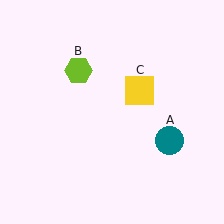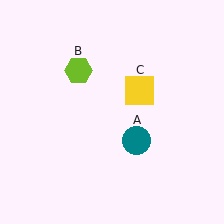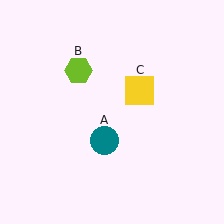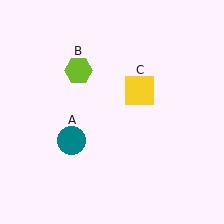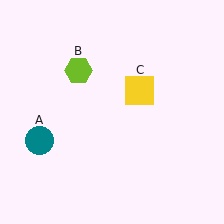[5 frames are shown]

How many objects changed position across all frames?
1 object changed position: teal circle (object A).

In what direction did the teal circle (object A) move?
The teal circle (object A) moved left.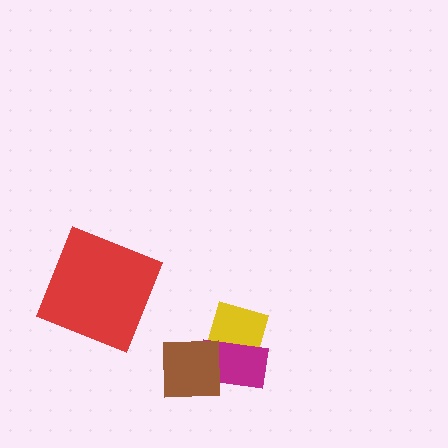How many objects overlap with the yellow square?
1 object overlaps with the yellow square.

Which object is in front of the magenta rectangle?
The brown square is in front of the magenta rectangle.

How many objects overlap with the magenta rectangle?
2 objects overlap with the magenta rectangle.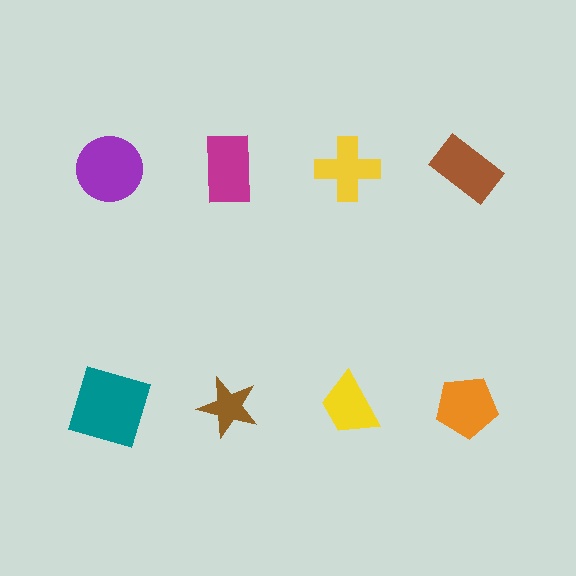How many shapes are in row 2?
4 shapes.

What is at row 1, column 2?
A magenta rectangle.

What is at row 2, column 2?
A brown star.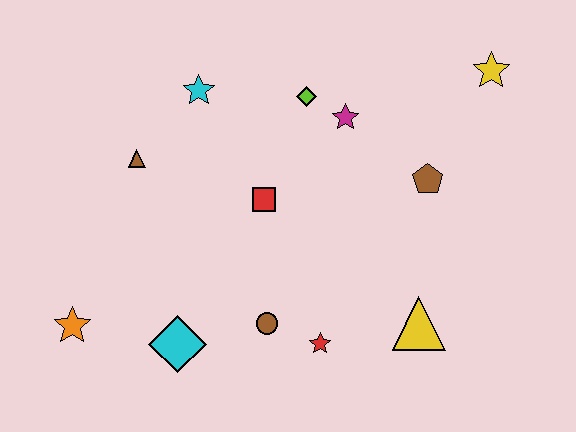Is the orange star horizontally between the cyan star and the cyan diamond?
No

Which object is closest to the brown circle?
The red star is closest to the brown circle.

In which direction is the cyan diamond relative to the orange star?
The cyan diamond is to the right of the orange star.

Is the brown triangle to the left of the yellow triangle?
Yes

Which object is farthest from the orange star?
The yellow star is farthest from the orange star.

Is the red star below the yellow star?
Yes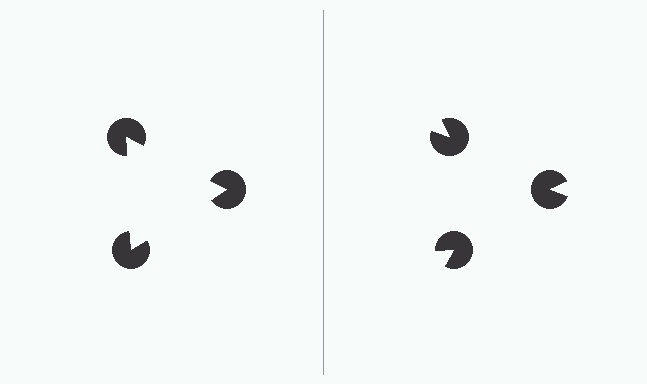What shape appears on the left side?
An illusory triangle.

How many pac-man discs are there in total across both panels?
6 — 3 on each side.